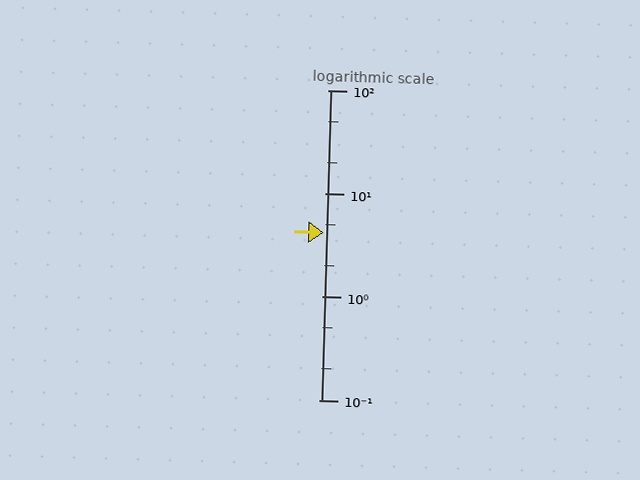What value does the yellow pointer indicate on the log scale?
The pointer indicates approximately 4.2.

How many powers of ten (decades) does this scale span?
The scale spans 3 decades, from 0.1 to 100.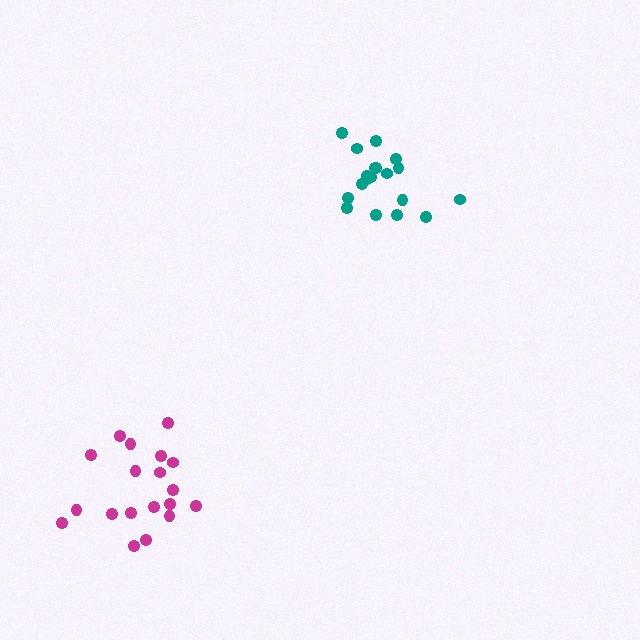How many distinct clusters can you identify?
There are 2 distinct clusters.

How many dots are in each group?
Group 1: 19 dots, Group 2: 19 dots (38 total).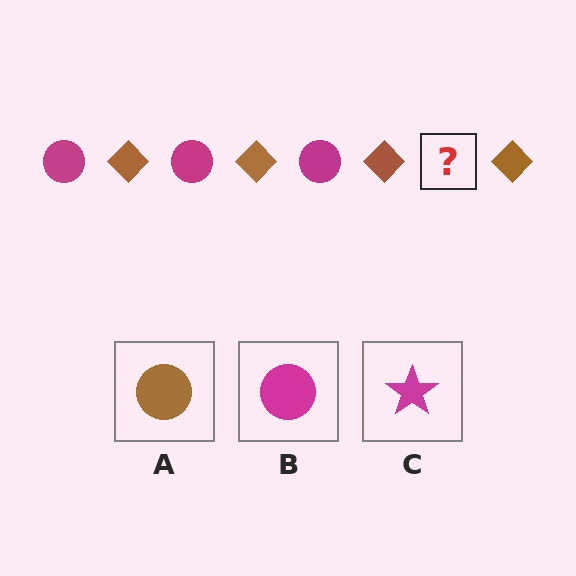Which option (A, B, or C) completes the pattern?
B.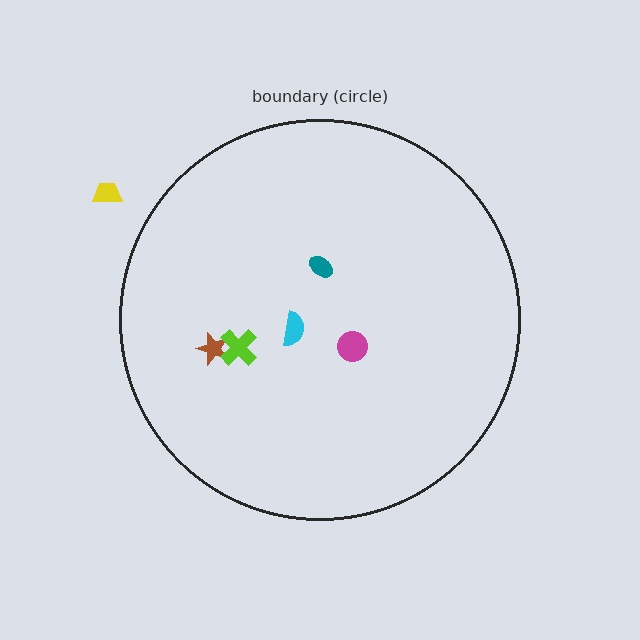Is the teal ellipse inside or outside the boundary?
Inside.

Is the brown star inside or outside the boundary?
Inside.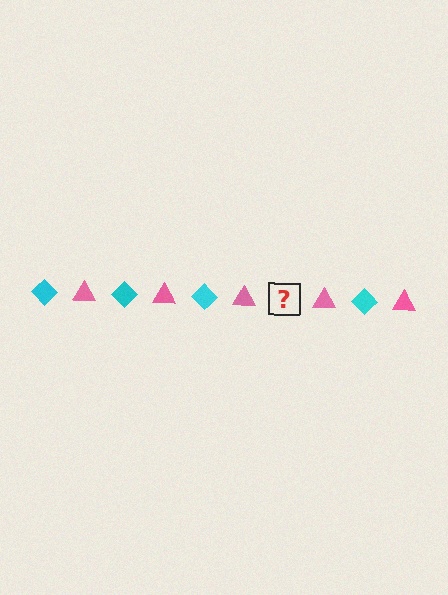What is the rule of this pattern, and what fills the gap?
The rule is that the pattern alternates between cyan diamond and pink triangle. The gap should be filled with a cyan diamond.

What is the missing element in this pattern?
The missing element is a cyan diamond.